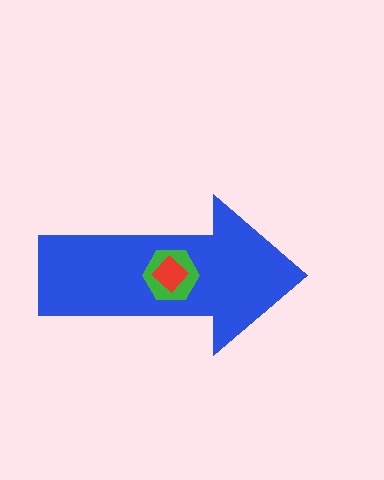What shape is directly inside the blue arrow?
The green hexagon.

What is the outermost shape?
The blue arrow.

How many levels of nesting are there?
3.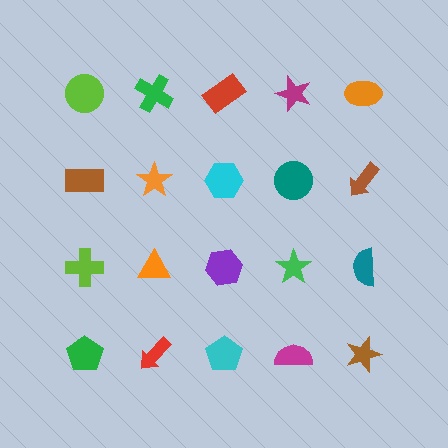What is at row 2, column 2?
An orange star.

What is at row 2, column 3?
A cyan hexagon.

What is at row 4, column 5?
A brown star.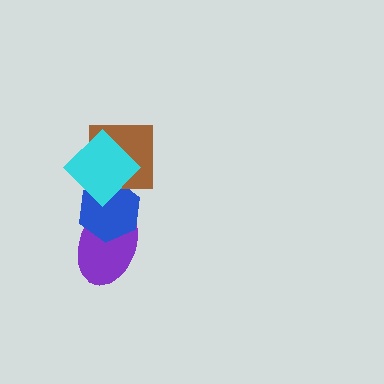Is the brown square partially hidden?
Yes, it is partially covered by another shape.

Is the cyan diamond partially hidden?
No, no other shape covers it.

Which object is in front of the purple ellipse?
The blue hexagon is in front of the purple ellipse.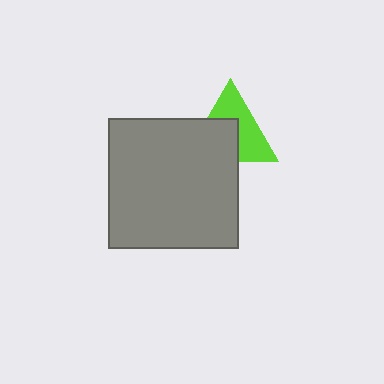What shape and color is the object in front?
The object in front is a gray square.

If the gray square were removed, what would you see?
You would see the complete lime triangle.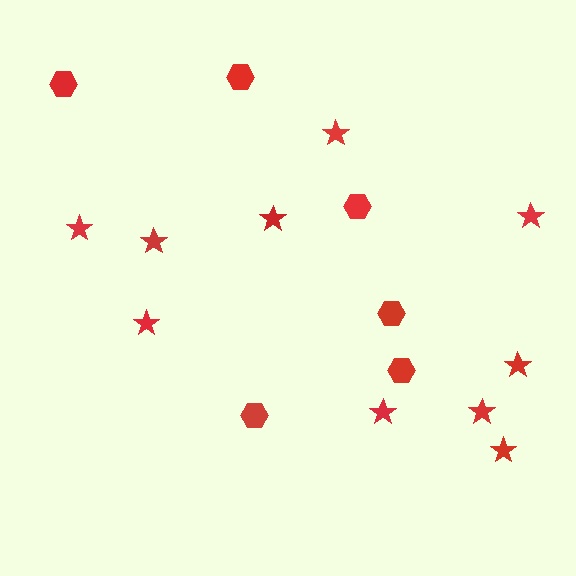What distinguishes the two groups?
There are 2 groups: one group of hexagons (6) and one group of stars (10).